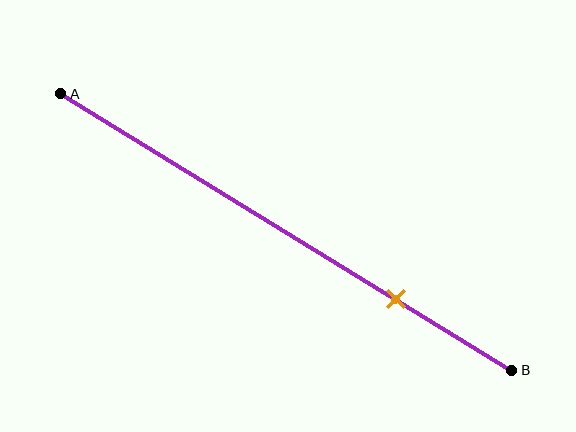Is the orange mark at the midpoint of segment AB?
No, the mark is at about 75% from A, not at the 50% midpoint.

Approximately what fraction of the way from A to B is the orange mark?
The orange mark is approximately 75% of the way from A to B.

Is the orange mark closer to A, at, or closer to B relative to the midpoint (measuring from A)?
The orange mark is closer to point B than the midpoint of segment AB.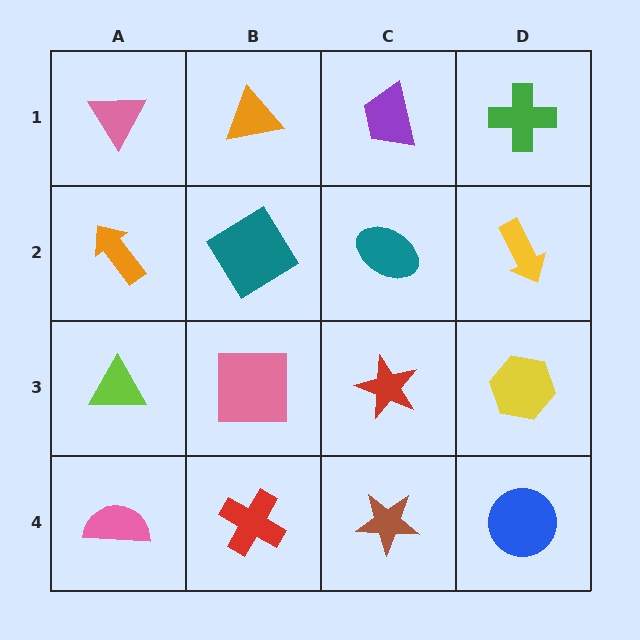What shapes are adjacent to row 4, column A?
A lime triangle (row 3, column A), a red cross (row 4, column B).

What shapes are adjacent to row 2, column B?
An orange triangle (row 1, column B), a pink square (row 3, column B), an orange arrow (row 2, column A), a teal ellipse (row 2, column C).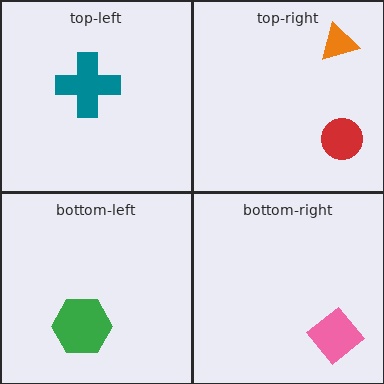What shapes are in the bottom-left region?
The green hexagon.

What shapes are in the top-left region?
The teal cross.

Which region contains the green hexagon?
The bottom-left region.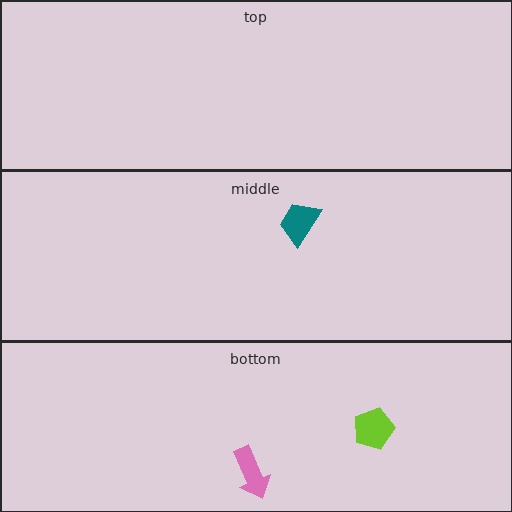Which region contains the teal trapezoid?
The middle region.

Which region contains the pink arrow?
The bottom region.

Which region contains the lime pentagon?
The bottom region.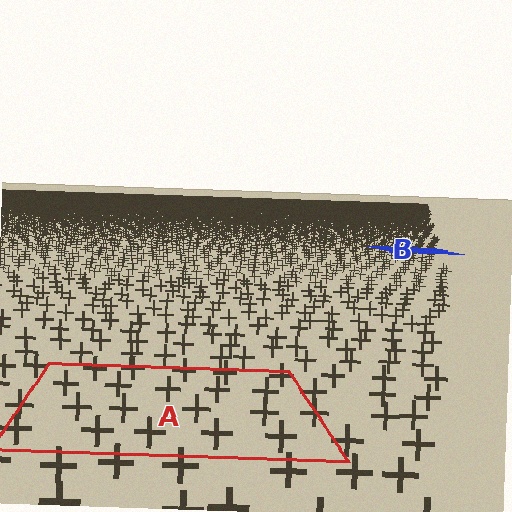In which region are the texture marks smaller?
The texture marks are smaller in region B, because it is farther away.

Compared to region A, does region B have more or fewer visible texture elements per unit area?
Region B has more texture elements per unit area — they are packed more densely because it is farther away.